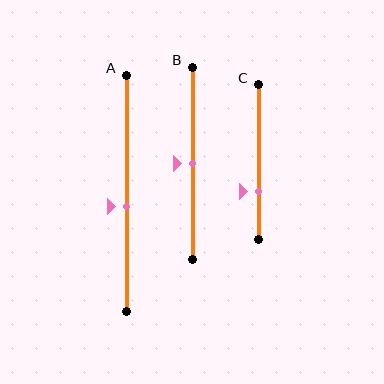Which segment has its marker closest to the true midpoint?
Segment B has its marker closest to the true midpoint.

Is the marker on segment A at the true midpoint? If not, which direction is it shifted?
No, the marker on segment A is shifted downward by about 6% of the segment length.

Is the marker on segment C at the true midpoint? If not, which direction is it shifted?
No, the marker on segment C is shifted downward by about 19% of the segment length.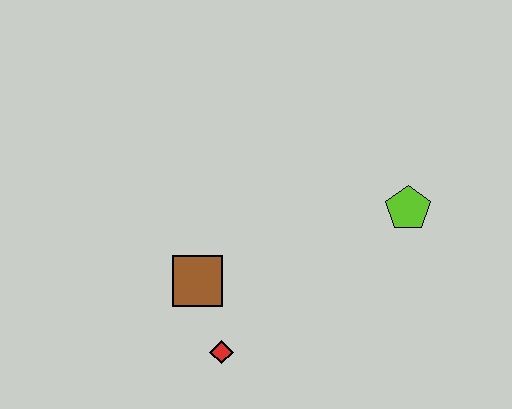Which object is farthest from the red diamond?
The lime pentagon is farthest from the red diamond.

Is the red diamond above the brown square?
No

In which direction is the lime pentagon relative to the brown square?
The lime pentagon is to the right of the brown square.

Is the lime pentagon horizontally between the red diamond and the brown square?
No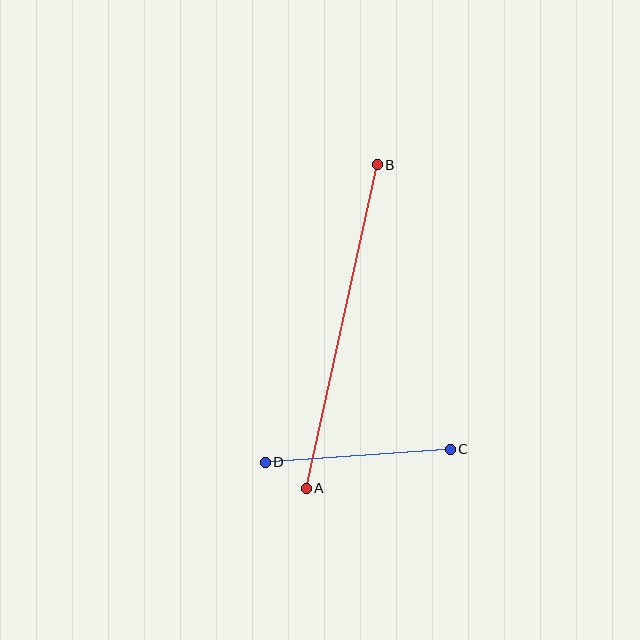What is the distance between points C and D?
The distance is approximately 185 pixels.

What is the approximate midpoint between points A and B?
The midpoint is at approximately (342, 327) pixels.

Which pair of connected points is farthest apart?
Points A and B are farthest apart.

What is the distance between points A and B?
The distance is approximately 331 pixels.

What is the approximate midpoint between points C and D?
The midpoint is at approximately (358, 456) pixels.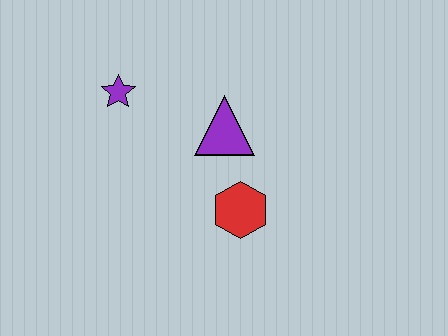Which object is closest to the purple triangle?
The red hexagon is closest to the purple triangle.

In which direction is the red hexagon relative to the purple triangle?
The red hexagon is below the purple triangle.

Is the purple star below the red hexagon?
No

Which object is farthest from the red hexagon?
The purple star is farthest from the red hexagon.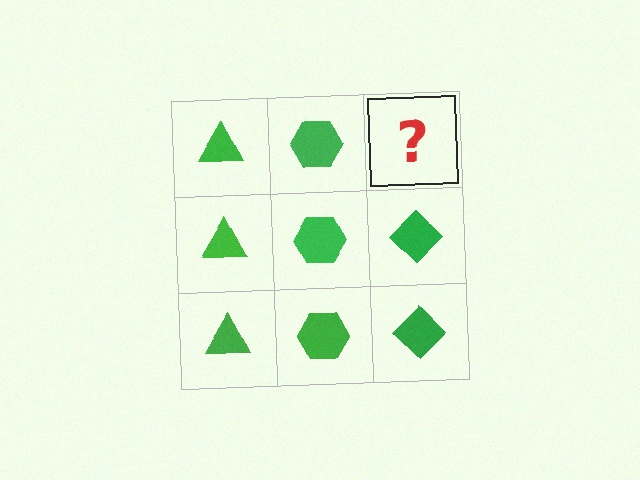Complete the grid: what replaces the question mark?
The question mark should be replaced with a green diamond.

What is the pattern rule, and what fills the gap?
The rule is that each column has a consistent shape. The gap should be filled with a green diamond.